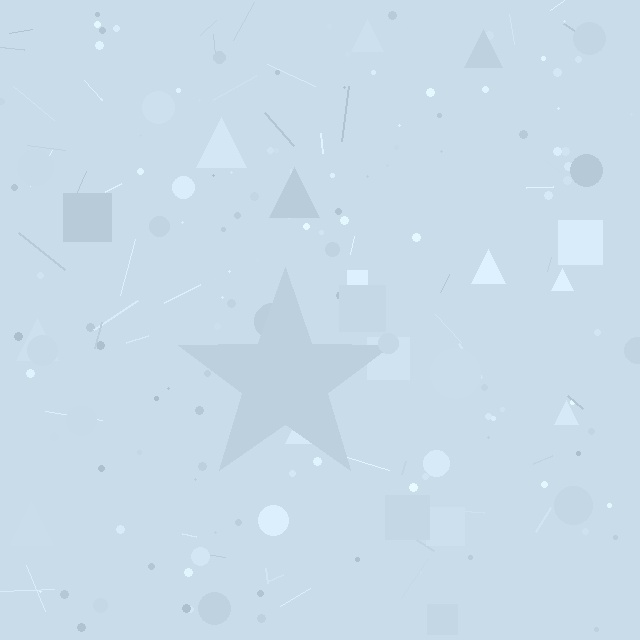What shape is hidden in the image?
A star is hidden in the image.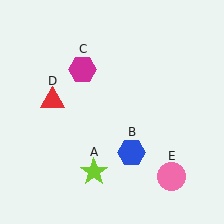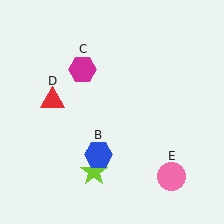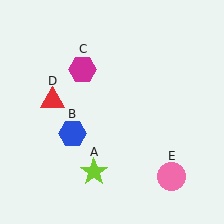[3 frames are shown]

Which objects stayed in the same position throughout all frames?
Lime star (object A) and magenta hexagon (object C) and red triangle (object D) and pink circle (object E) remained stationary.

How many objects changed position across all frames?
1 object changed position: blue hexagon (object B).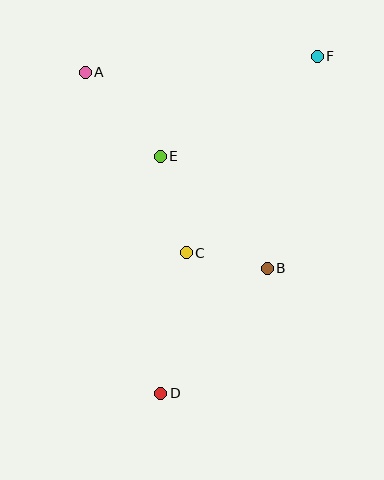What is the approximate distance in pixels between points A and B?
The distance between A and B is approximately 267 pixels.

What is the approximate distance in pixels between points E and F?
The distance between E and F is approximately 186 pixels.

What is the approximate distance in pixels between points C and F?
The distance between C and F is approximately 236 pixels.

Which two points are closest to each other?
Points B and C are closest to each other.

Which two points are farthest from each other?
Points D and F are farthest from each other.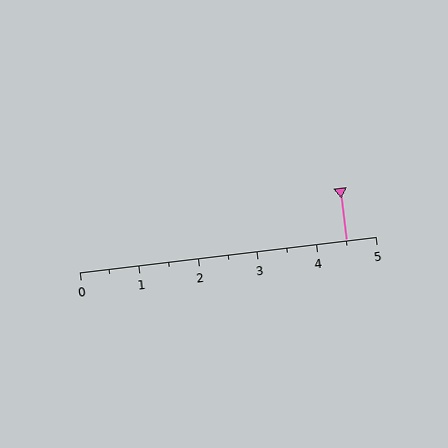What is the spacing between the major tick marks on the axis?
The major ticks are spaced 1 apart.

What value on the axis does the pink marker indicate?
The marker indicates approximately 4.5.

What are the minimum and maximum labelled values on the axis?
The axis runs from 0 to 5.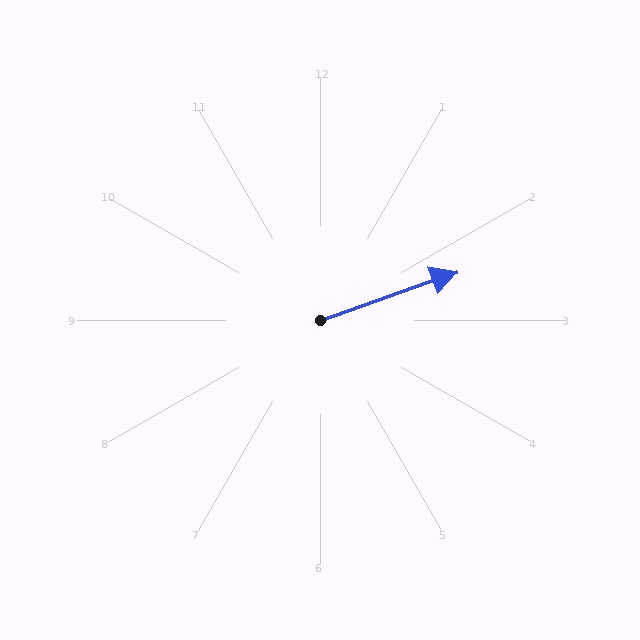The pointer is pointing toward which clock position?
Roughly 2 o'clock.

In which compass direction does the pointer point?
East.